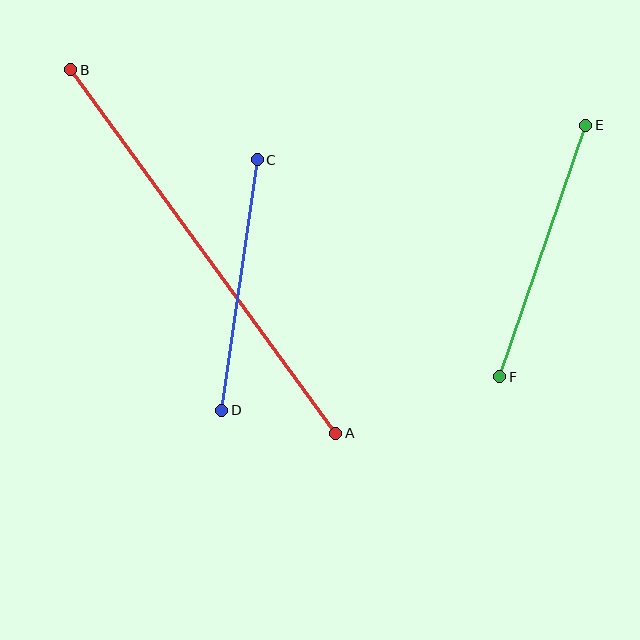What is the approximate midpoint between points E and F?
The midpoint is at approximately (543, 251) pixels.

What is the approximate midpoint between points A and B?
The midpoint is at approximately (203, 252) pixels.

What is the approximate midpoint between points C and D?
The midpoint is at approximately (239, 285) pixels.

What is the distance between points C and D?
The distance is approximately 253 pixels.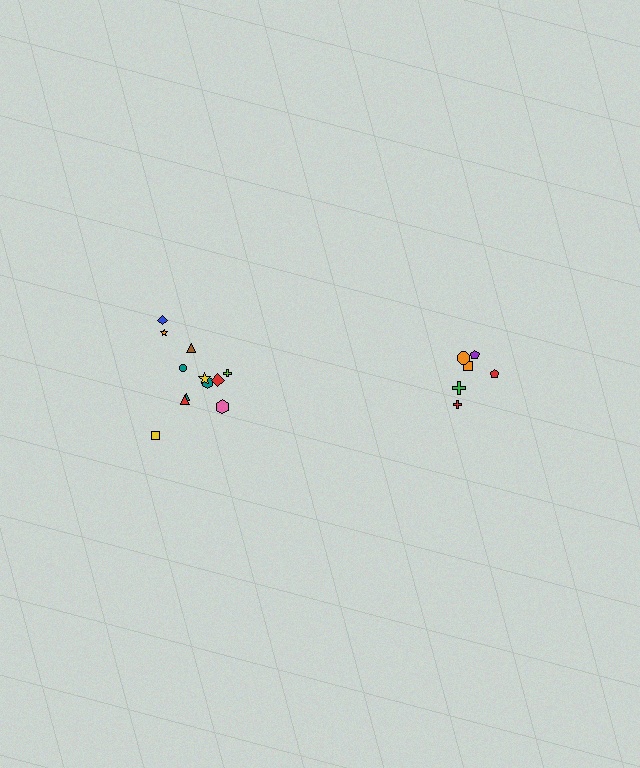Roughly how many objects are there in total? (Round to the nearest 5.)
Roughly 20 objects in total.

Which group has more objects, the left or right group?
The left group.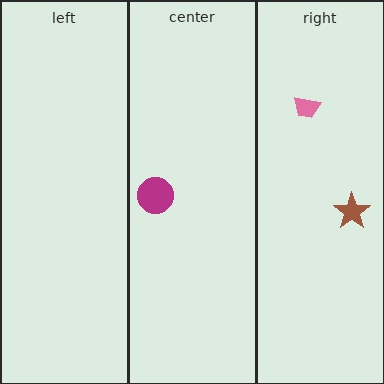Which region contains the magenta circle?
The center region.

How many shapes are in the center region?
1.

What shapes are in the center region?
The magenta circle.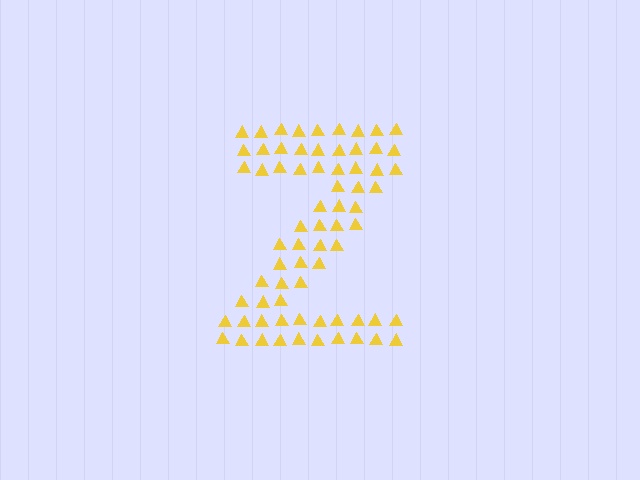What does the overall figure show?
The overall figure shows the letter Z.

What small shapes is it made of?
It is made of small triangles.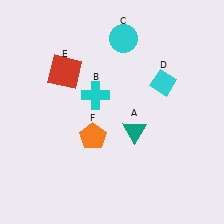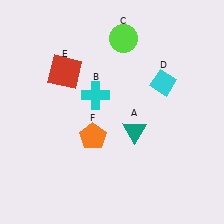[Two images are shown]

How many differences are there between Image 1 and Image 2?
There is 1 difference between the two images.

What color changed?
The circle (C) changed from cyan in Image 1 to lime in Image 2.